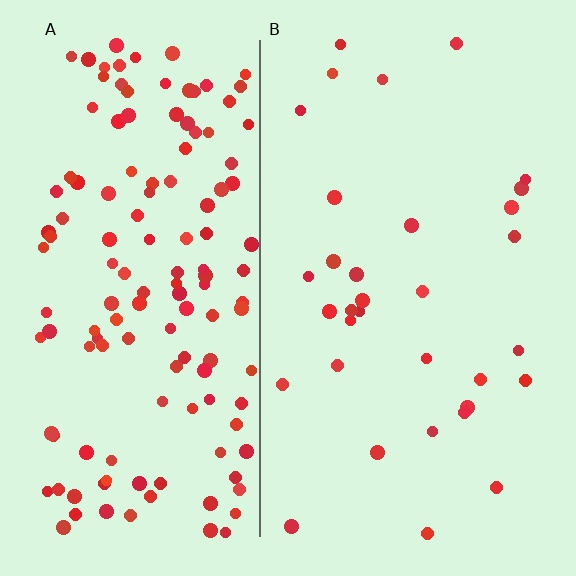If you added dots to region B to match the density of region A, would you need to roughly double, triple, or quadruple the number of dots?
Approximately quadruple.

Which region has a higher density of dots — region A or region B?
A (the left).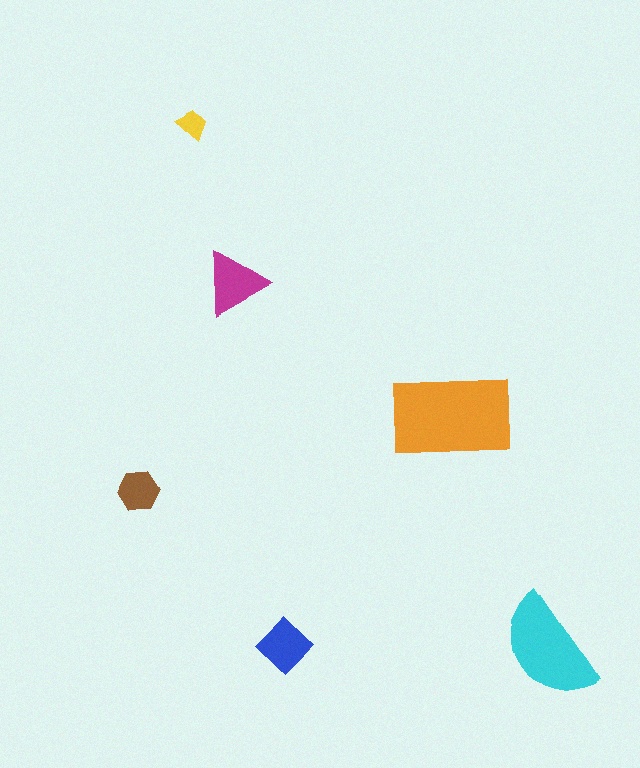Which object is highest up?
The yellow trapezoid is topmost.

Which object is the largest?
The orange rectangle.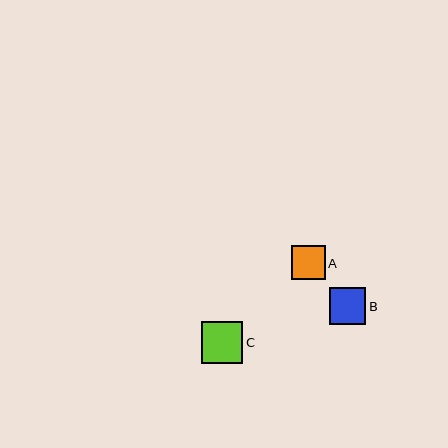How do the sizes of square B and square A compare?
Square B and square A are approximately the same size.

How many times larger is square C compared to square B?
Square C is approximately 1.1 times the size of square B.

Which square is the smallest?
Square A is the smallest with a size of approximately 33 pixels.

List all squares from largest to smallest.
From largest to smallest: C, B, A.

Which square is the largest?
Square C is the largest with a size of approximately 42 pixels.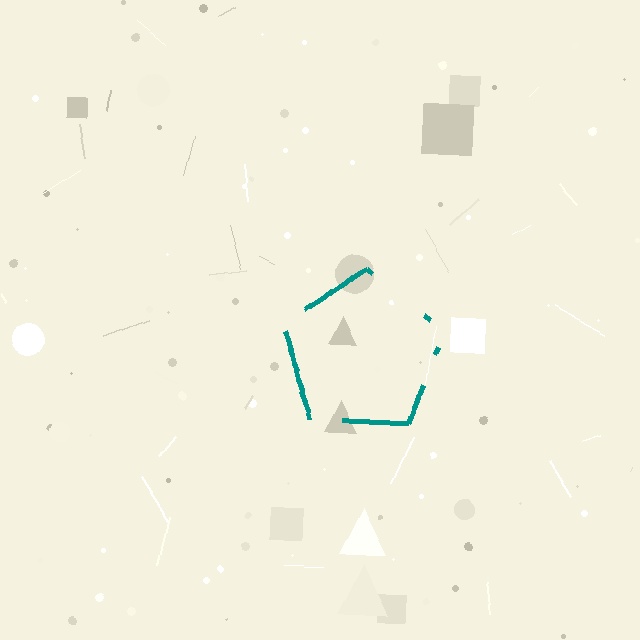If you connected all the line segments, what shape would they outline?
They would outline a pentagon.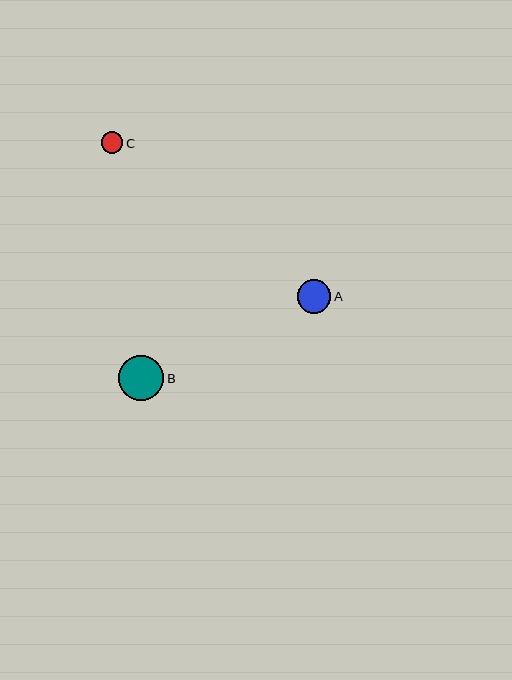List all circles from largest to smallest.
From largest to smallest: B, A, C.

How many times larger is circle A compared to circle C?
Circle A is approximately 1.6 times the size of circle C.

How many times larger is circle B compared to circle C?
Circle B is approximately 2.1 times the size of circle C.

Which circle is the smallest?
Circle C is the smallest with a size of approximately 21 pixels.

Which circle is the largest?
Circle B is the largest with a size of approximately 45 pixels.